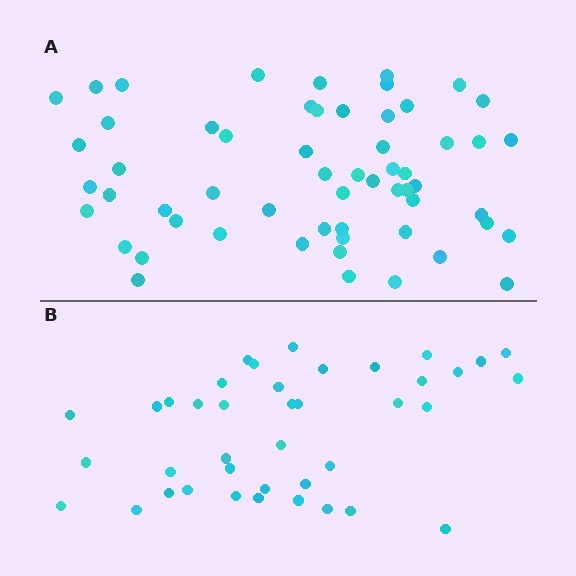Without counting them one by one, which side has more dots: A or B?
Region A (the top region) has more dots.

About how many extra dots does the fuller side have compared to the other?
Region A has approximately 20 more dots than region B.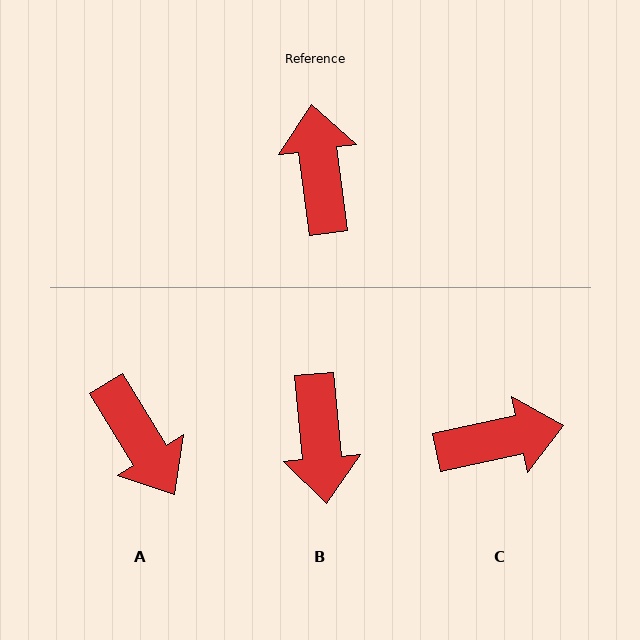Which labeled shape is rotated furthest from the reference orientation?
B, about 178 degrees away.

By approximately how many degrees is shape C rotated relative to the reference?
Approximately 86 degrees clockwise.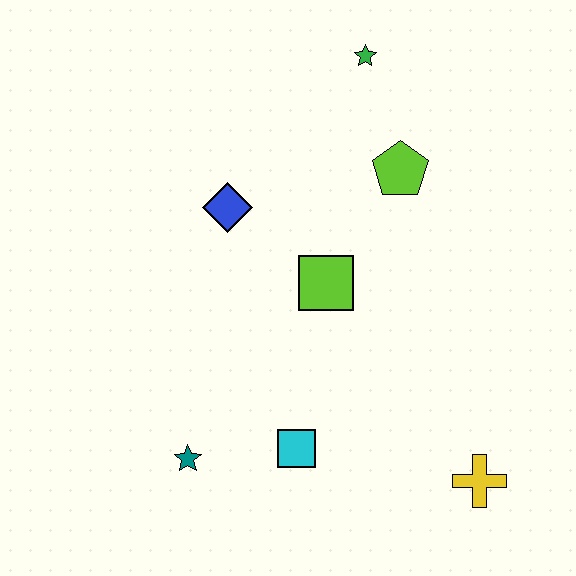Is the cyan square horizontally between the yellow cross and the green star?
No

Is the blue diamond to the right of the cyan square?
No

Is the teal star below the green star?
Yes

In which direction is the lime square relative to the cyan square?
The lime square is above the cyan square.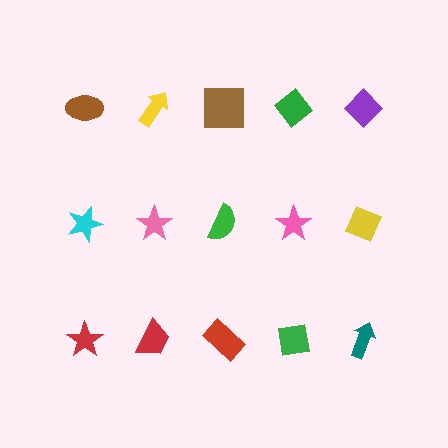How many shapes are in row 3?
5 shapes.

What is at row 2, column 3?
A green semicircle.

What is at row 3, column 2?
A red trapezoid.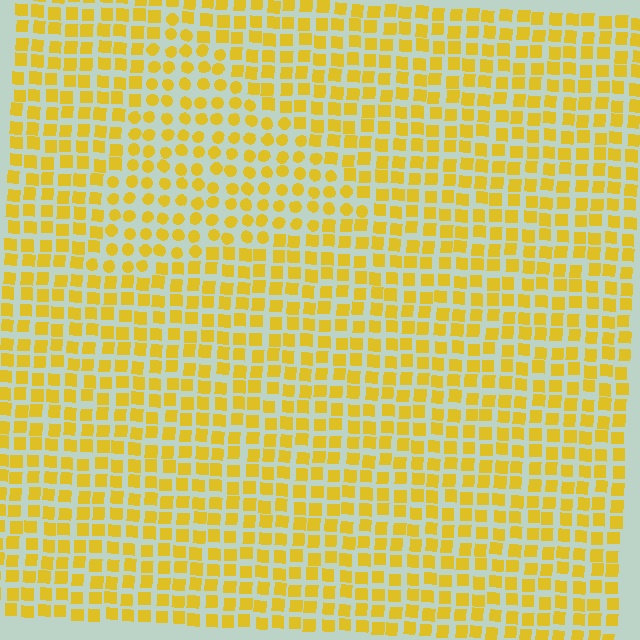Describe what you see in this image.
The image is filled with small yellow elements arranged in a uniform grid. A triangle-shaped region contains circles, while the surrounding area contains squares. The boundary is defined purely by the change in element shape.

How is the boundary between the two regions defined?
The boundary is defined by a change in element shape: circles inside vs. squares outside. All elements share the same color and spacing.